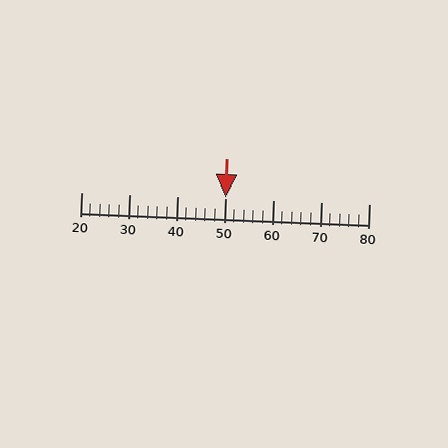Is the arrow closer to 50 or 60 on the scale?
The arrow is closer to 50.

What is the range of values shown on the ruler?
The ruler shows values from 20 to 80.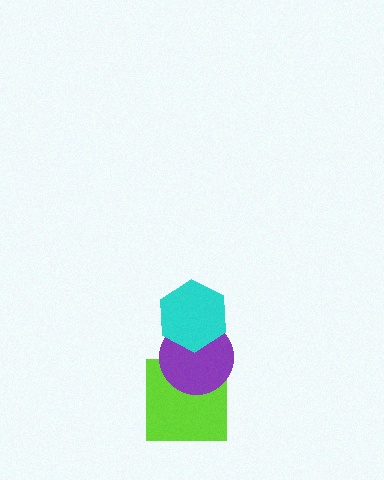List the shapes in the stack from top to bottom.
From top to bottom: the cyan hexagon, the purple circle, the lime square.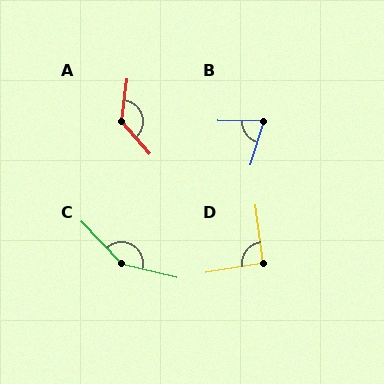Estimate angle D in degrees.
Approximately 92 degrees.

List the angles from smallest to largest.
B (74°), D (92°), A (131°), C (147°).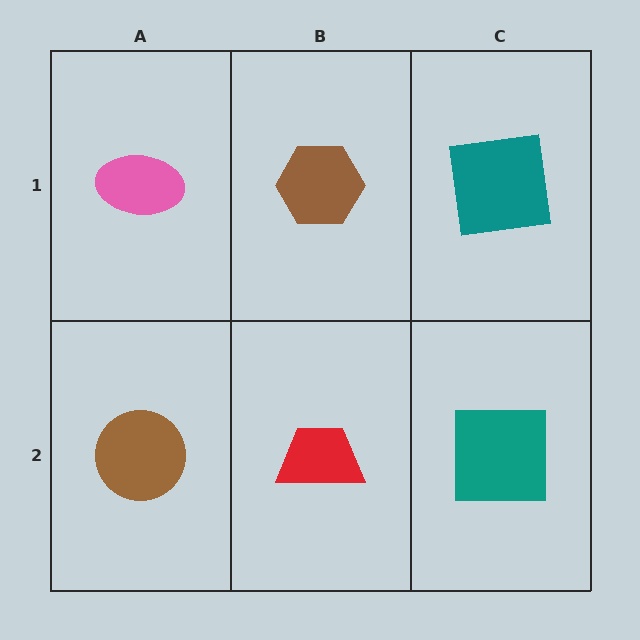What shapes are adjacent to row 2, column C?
A teal square (row 1, column C), a red trapezoid (row 2, column B).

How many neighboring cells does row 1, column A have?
2.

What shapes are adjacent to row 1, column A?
A brown circle (row 2, column A), a brown hexagon (row 1, column B).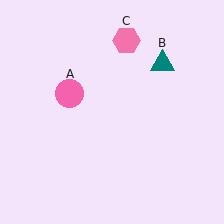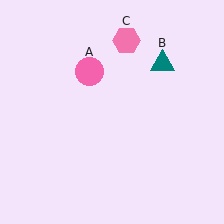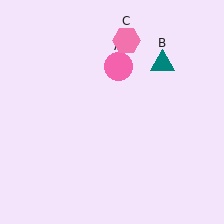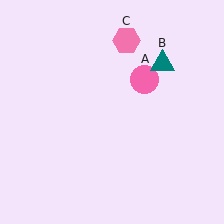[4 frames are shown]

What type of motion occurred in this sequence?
The pink circle (object A) rotated clockwise around the center of the scene.